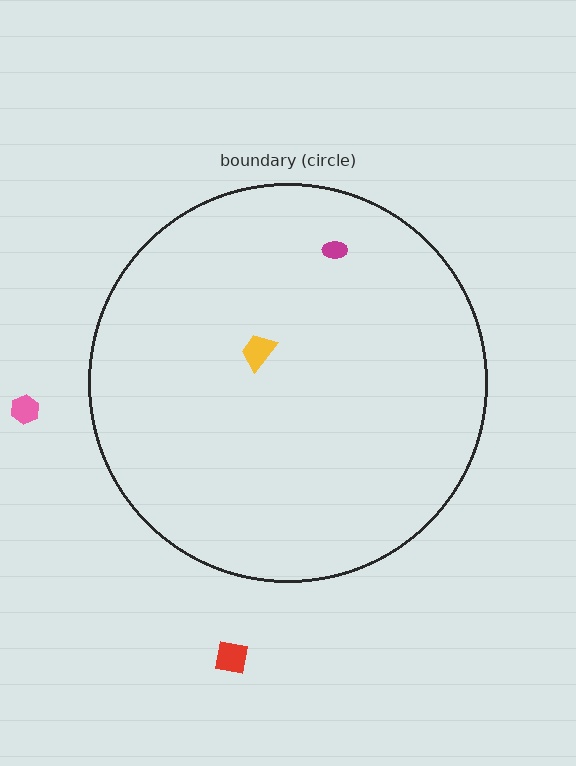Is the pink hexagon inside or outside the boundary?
Outside.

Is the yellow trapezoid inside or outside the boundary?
Inside.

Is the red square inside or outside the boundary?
Outside.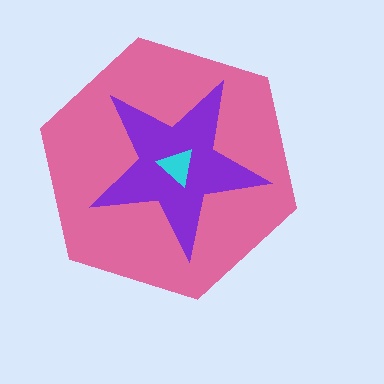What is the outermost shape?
The pink hexagon.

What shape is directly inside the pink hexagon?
The purple star.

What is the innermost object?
The cyan triangle.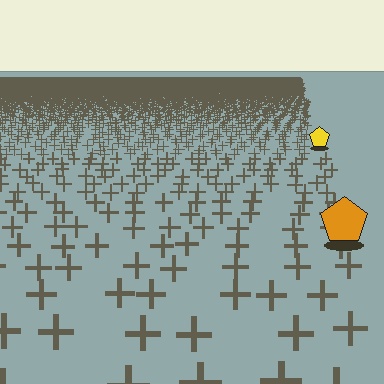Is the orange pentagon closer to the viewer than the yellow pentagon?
Yes. The orange pentagon is closer — you can tell from the texture gradient: the ground texture is coarser near it.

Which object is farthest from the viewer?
The yellow pentagon is farthest from the viewer. It appears smaller and the ground texture around it is denser.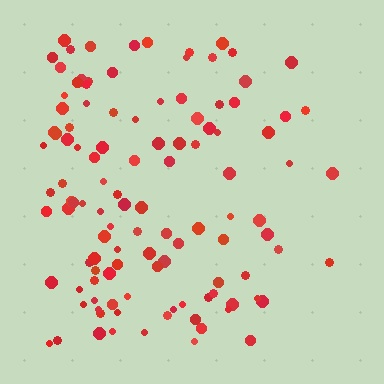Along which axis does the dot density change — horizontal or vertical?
Horizontal.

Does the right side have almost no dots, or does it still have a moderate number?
Still a moderate number, just noticeably fewer than the left.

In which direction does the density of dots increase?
From right to left, with the left side densest.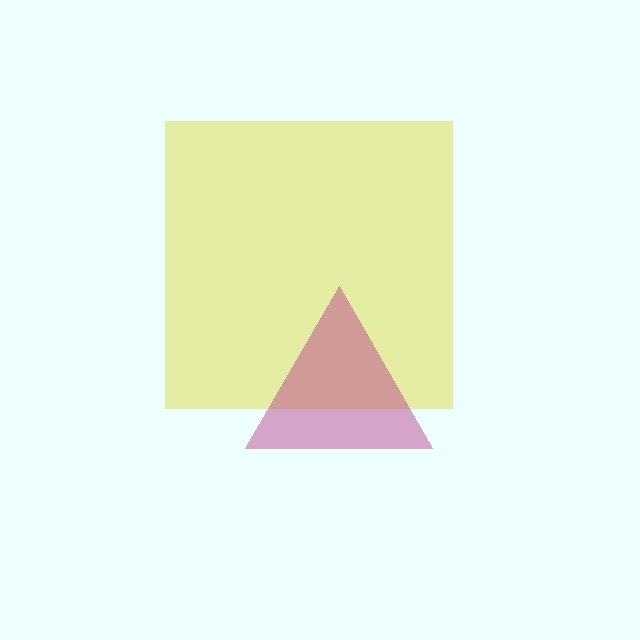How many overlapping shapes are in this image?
There are 2 overlapping shapes in the image.